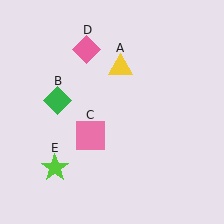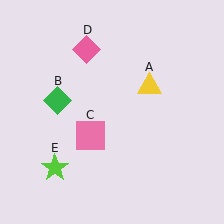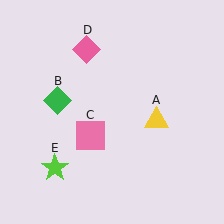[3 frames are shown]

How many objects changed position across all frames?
1 object changed position: yellow triangle (object A).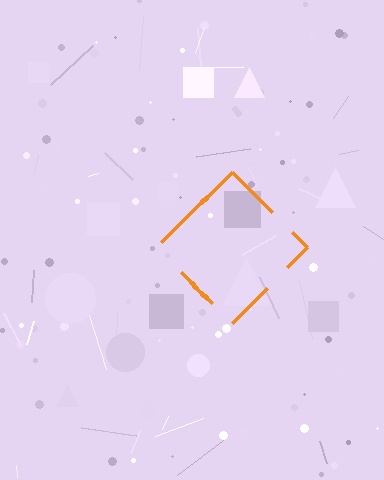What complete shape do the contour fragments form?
The contour fragments form a diamond.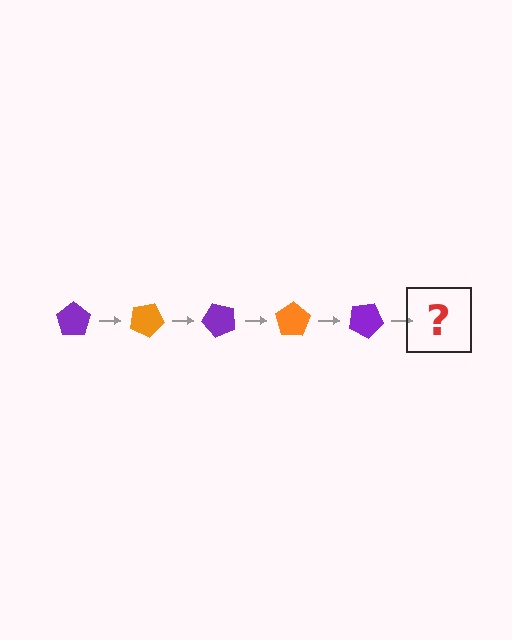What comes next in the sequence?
The next element should be an orange pentagon, rotated 125 degrees from the start.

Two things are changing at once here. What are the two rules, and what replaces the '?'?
The two rules are that it rotates 25 degrees each step and the color cycles through purple and orange. The '?' should be an orange pentagon, rotated 125 degrees from the start.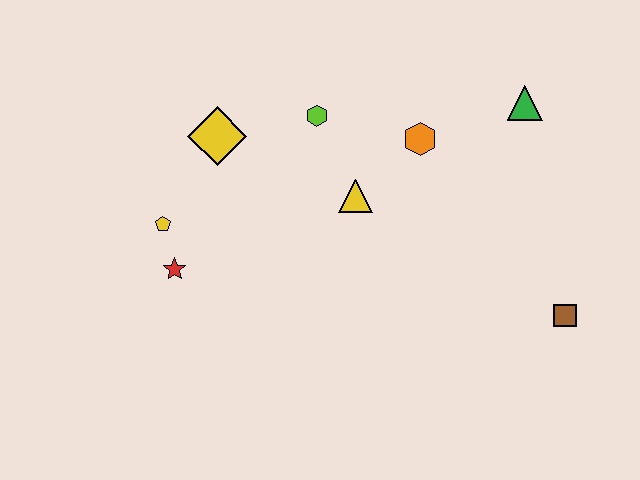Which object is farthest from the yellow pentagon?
The brown square is farthest from the yellow pentagon.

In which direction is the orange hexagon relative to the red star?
The orange hexagon is to the right of the red star.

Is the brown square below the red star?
Yes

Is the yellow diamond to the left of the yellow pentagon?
No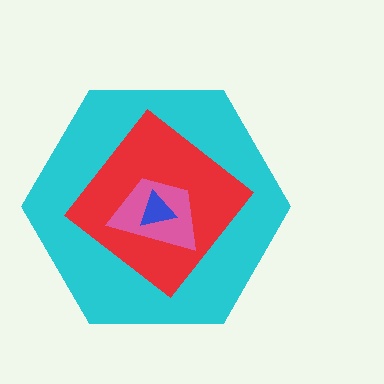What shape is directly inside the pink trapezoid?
The blue triangle.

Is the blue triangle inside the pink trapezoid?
Yes.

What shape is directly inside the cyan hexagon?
The red diamond.